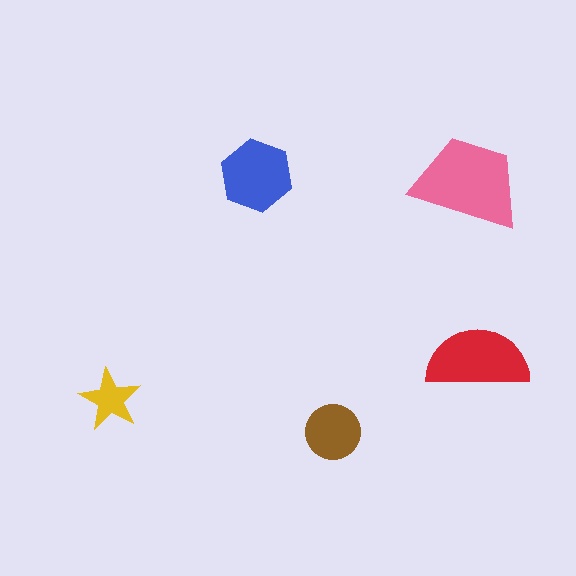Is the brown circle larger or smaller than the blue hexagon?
Smaller.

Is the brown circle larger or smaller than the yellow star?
Larger.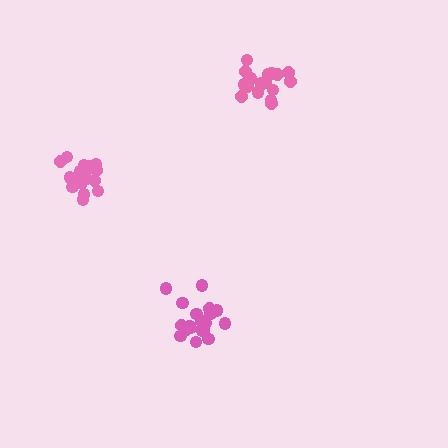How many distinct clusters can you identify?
There are 3 distinct clusters.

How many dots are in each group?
Group 1: 19 dots, Group 2: 18 dots, Group 3: 19 dots (56 total).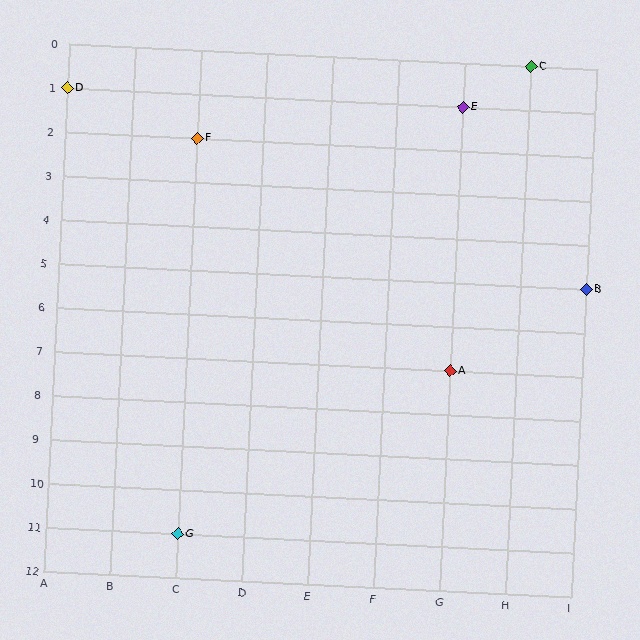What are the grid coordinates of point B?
Point B is at grid coordinates (I, 5).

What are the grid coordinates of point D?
Point D is at grid coordinates (A, 1).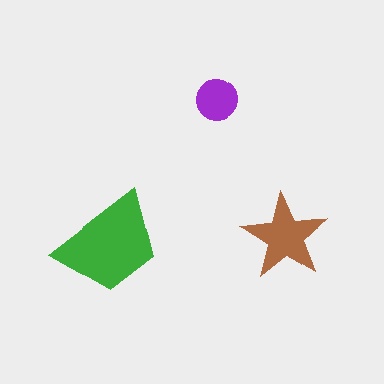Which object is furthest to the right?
The brown star is rightmost.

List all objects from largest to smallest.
The green trapezoid, the brown star, the purple circle.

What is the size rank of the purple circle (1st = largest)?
3rd.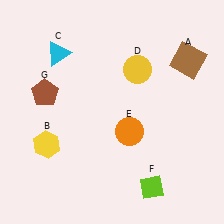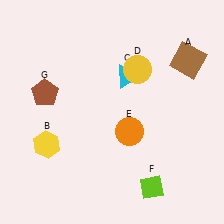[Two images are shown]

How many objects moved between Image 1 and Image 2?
1 object moved between the two images.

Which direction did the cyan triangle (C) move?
The cyan triangle (C) moved right.